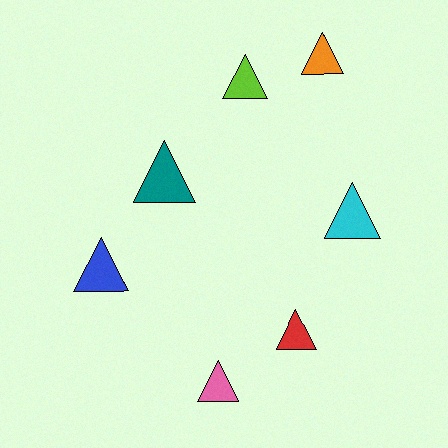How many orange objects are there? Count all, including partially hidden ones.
There is 1 orange object.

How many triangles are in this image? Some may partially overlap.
There are 7 triangles.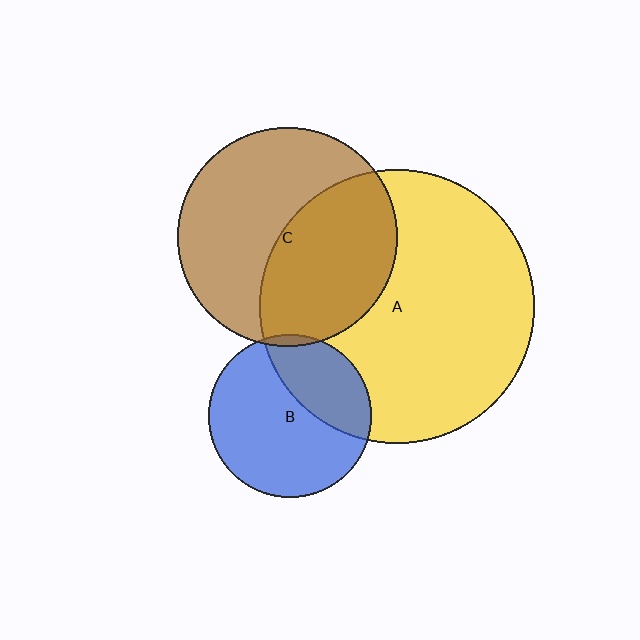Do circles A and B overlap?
Yes.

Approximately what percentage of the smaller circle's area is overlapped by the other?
Approximately 30%.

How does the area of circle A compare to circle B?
Approximately 2.8 times.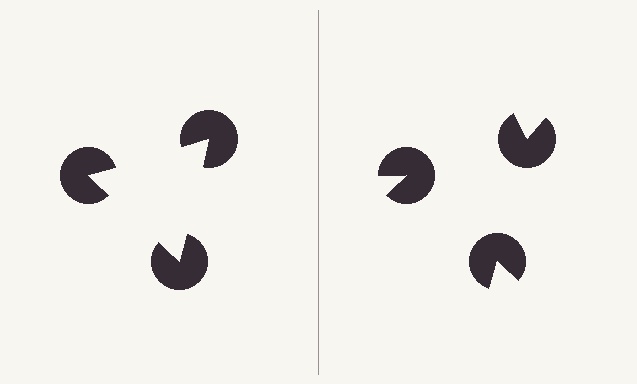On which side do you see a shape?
An illusory triangle appears on the left side. On the right side the wedge cuts are rotated, so no coherent shape forms.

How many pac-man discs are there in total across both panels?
6 — 3 on each side.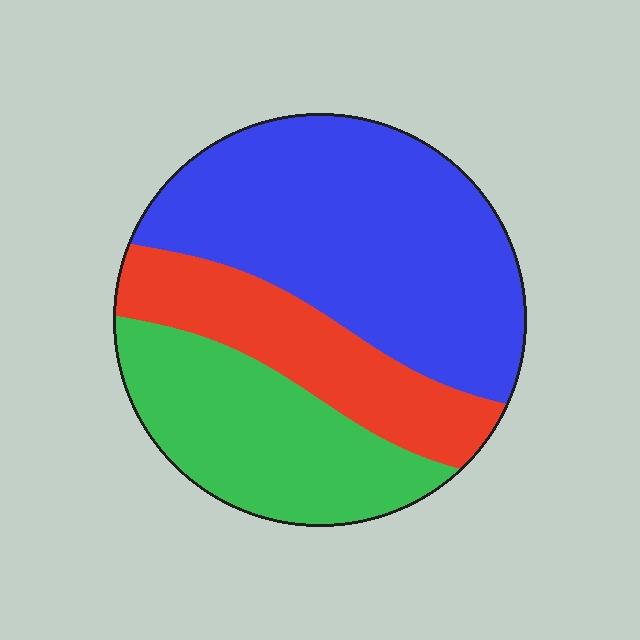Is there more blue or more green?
Blue.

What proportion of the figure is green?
Green takes up between a quarter and a half of the figure.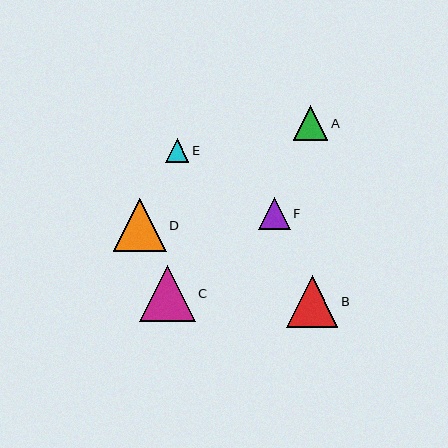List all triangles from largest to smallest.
From largest to smallest: C, D, B, A, F, E.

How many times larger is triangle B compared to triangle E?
Triangle B is approximately 2.2 times the size of triangle E.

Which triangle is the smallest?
Triangle E is the smallest with a size of approximately 23 pixels.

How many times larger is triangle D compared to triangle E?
Triangle D is approximately 2.2 times the size of triangle E.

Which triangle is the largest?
Triangle C is the largest with a size of approximately 55 pixels.